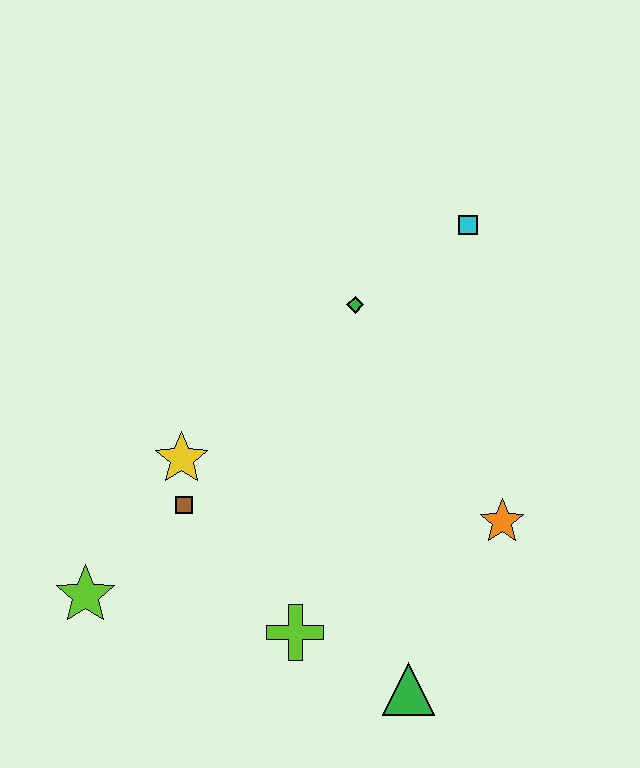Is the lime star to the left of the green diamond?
Yes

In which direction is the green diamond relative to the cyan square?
The green diamond is to the left of the cyan square.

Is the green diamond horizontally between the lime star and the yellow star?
No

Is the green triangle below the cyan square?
Yes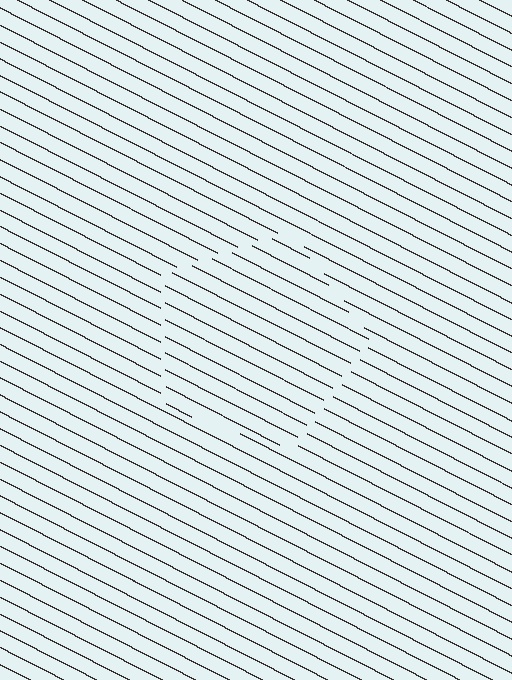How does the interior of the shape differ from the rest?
The interior of the shape contains the same grating, shifted by half a period — the contour is defined by the phase discontinuity where line-ends from the inner and outer gratings abut.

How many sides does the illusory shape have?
5 sides — the line-ends trace a pentagon.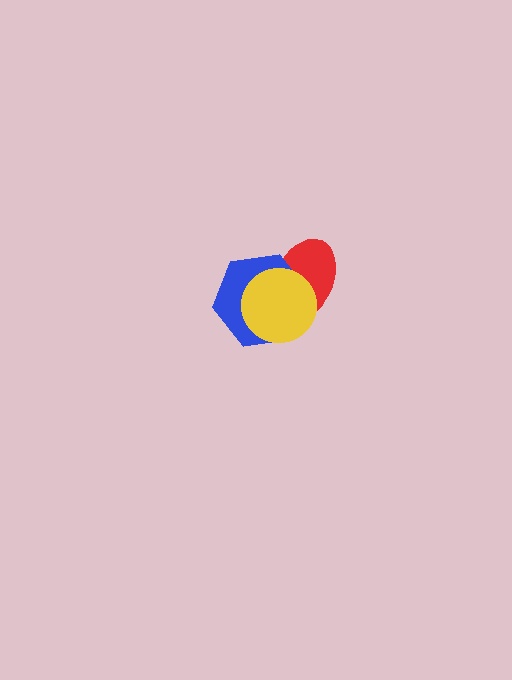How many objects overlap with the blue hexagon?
2 objects overlap with the blue hexagon.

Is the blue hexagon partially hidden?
Yes, it is partially covered by another shape.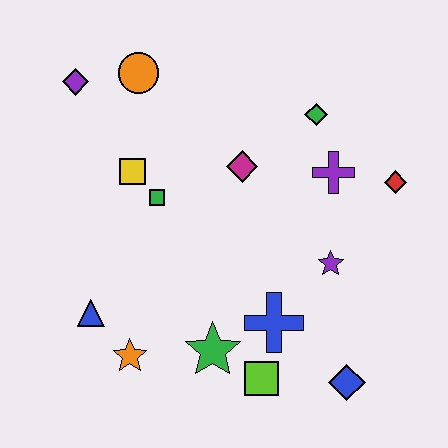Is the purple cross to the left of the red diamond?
Yes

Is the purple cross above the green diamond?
No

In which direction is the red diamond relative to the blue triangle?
The red diamond is to the right of the blue triangle.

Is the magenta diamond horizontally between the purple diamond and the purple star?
Yes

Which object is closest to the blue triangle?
The orange star is closest to the blue triangle.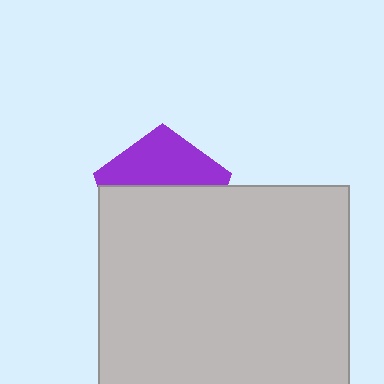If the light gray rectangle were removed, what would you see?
You would see the complete purple pentagon.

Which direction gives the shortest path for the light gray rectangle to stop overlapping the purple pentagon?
Moving down gives the shortest separation.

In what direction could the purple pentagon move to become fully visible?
The purple pentagon could move up. That would shift it out from behind the light gray rectangle entirely.